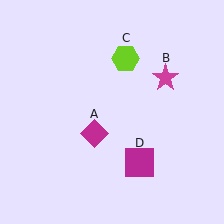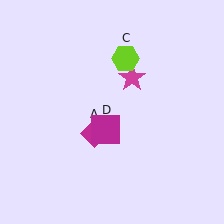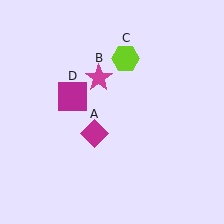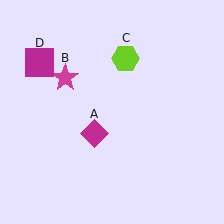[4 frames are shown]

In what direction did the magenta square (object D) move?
The magenta square (object D) moved up and to the left.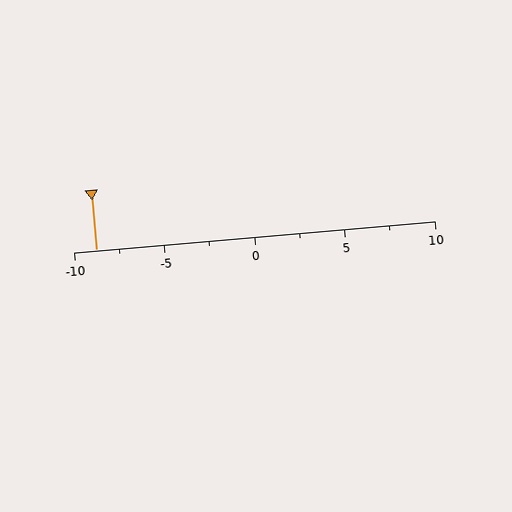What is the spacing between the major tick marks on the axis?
The major ticks are spaced 5 apart.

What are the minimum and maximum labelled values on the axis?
The axis runs from -10 to 10.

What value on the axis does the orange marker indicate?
The marker indicates approximately -8.8.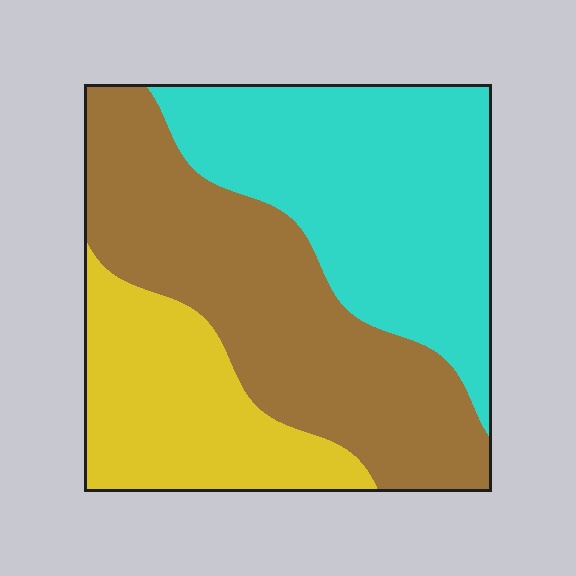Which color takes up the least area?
Yellow, at roughly 25%.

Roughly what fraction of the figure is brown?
Brown takes up between a third and a half of the figure.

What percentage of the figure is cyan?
Cyan covers roughly 35% of the figure.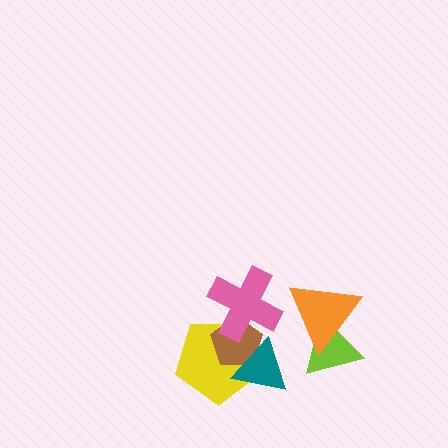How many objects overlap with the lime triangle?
1 object overlaps with the lime triangle.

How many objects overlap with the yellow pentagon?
3 objects overlap with the yellow pentagon.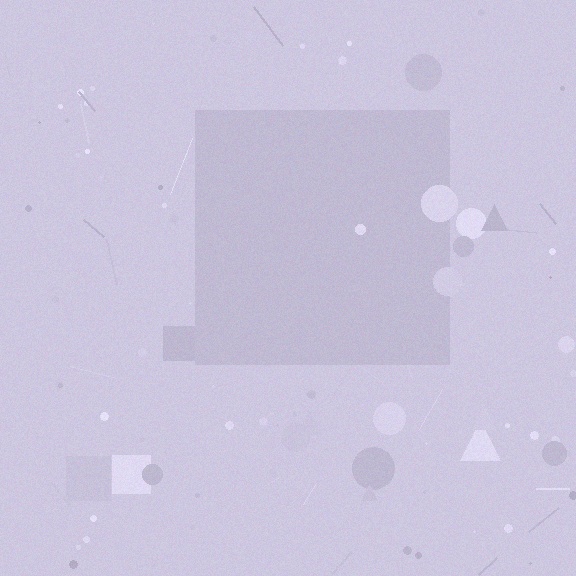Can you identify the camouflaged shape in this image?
The camouflaged shape is a square.